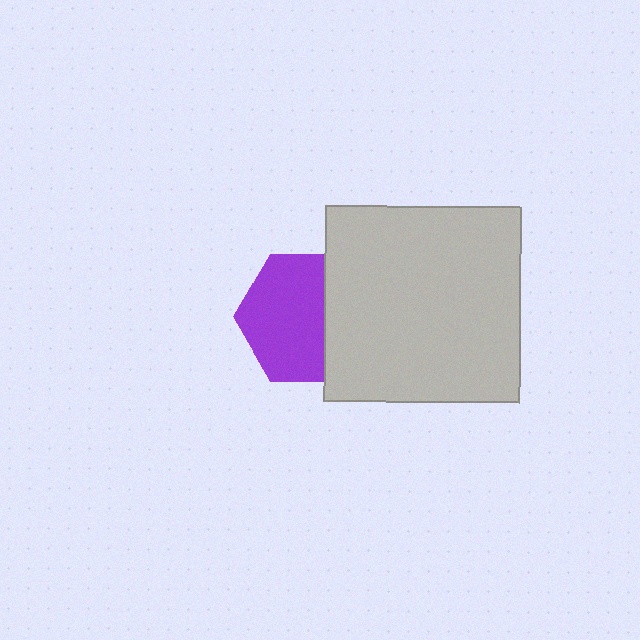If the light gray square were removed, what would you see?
You would see the complete purple hexagon.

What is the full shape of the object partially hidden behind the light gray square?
The partially hidden object is a purple hexagon.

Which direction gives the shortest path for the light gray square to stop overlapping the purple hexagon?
Moving right gives the shortest separation.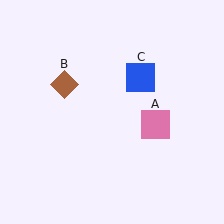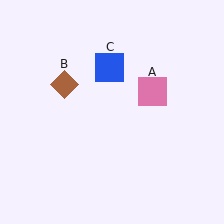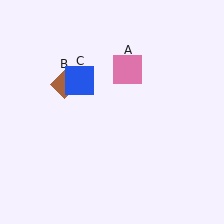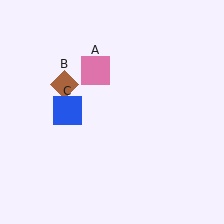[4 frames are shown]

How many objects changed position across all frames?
2 objects changed position: pink square (object A), blue square (object C).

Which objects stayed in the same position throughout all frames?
Brown diamond (object B) remained stationary.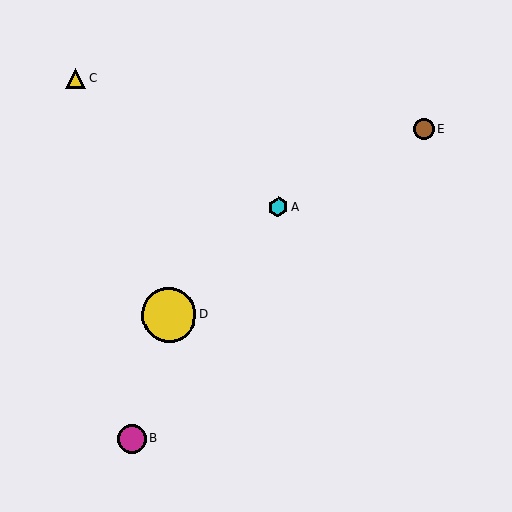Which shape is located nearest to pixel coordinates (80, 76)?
The yellow triangle (labeled C) at (75, 79) is nearest to that location.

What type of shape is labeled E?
Shape E is a brown circle.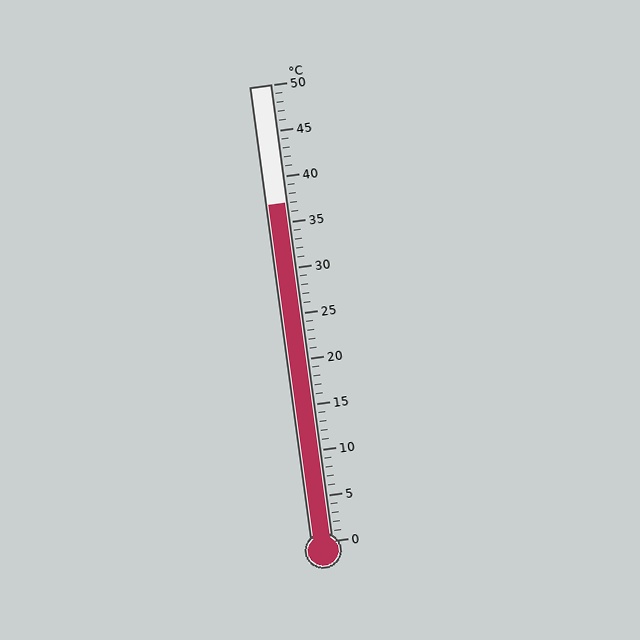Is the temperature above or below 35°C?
The temperature is above 35°C.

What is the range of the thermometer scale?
The thermometer scale ranges from 0°C to 50°C.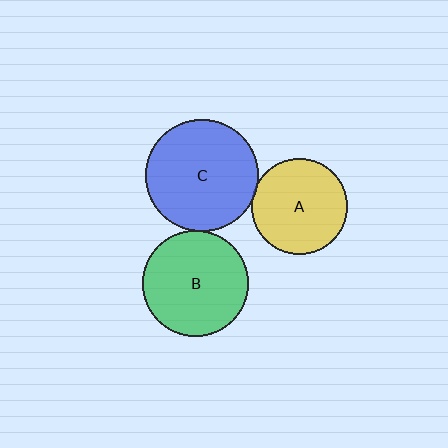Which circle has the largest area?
Circle C (blue).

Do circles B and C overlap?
Yes.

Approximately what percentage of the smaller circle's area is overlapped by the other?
Approximately 5%.